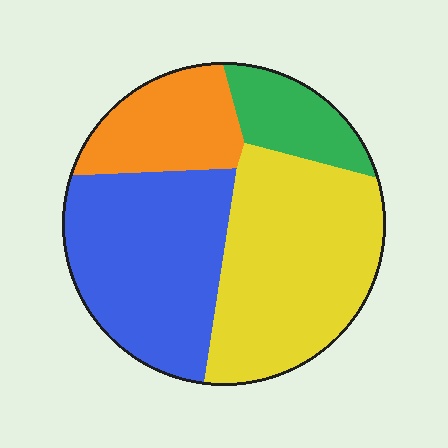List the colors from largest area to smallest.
From largest to smallest: yellow, blue, orange, green.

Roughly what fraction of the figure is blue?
Blue takes up about one third (1/3) of the figure.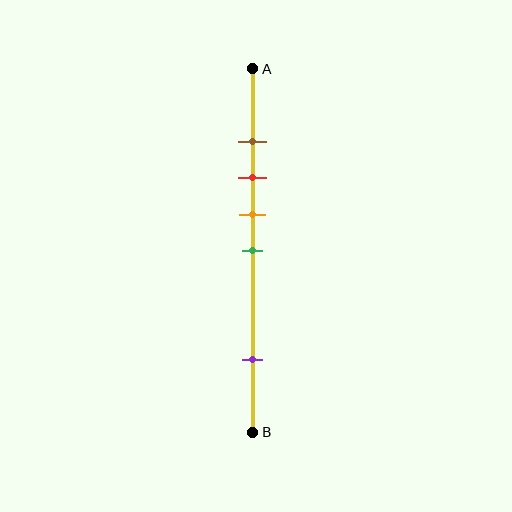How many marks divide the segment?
There are 5 marks dividing the segment.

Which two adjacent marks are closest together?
The brown and red marks are the closest adjacent pair.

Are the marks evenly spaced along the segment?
No, the marks are not evenly spaced.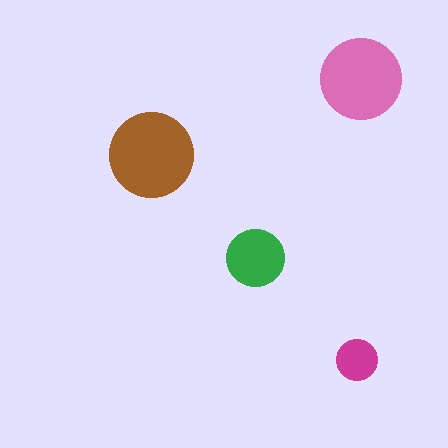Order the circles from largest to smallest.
the brown one, the pink one, the green one, the magenta one.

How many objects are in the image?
There are 4 objects in the image.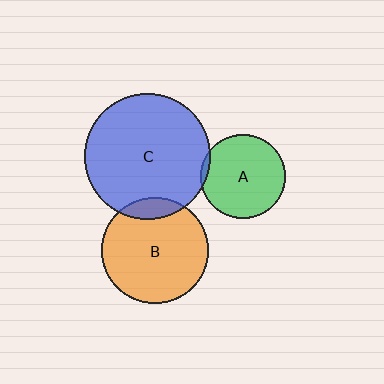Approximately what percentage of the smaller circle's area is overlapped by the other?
Approximately 5%.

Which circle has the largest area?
Circle C (blue).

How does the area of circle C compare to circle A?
Approximately 2.2 times.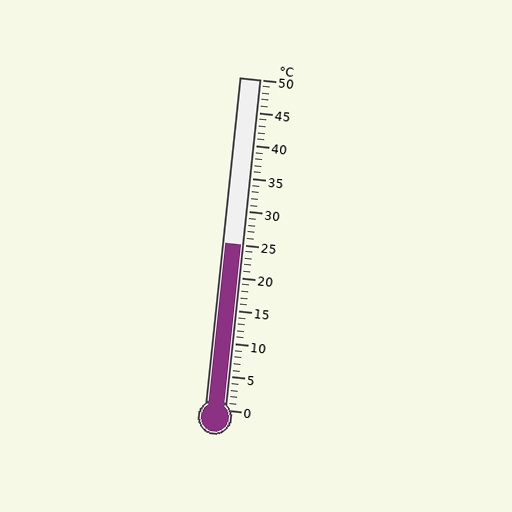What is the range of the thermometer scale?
The thermometer scale ranges from 0°C to 50°C.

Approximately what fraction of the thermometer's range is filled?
The thermometer is filled to approximately 50% of its range.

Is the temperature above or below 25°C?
The temperature is at 25°C.